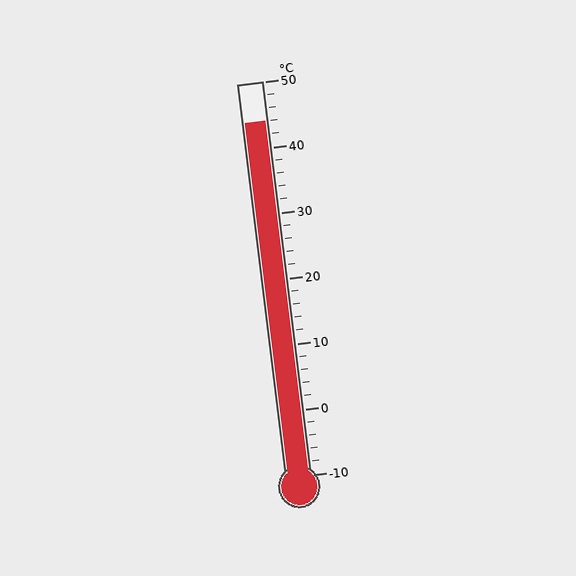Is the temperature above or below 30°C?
The temperature is above 30°C.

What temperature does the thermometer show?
The thermometer shows approximately 44°C.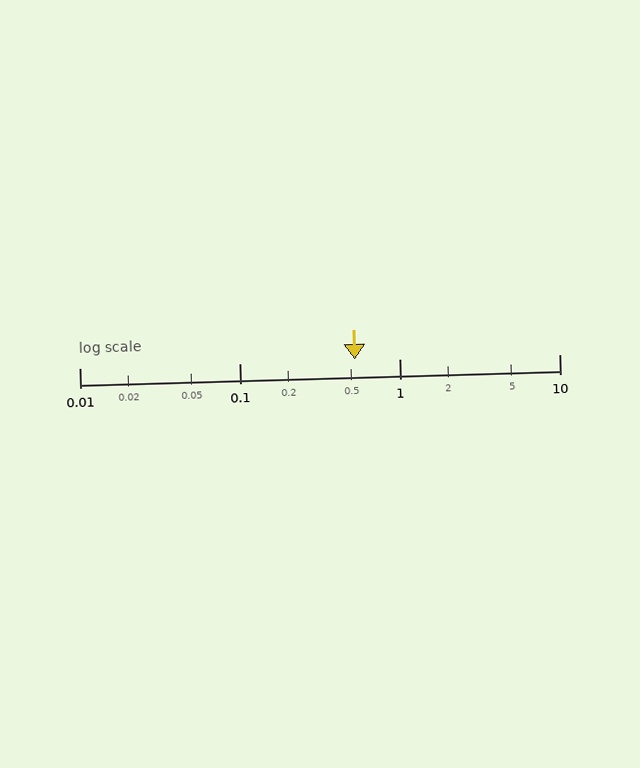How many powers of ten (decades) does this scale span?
The scale spans 3 decades, from 0.01 to 10.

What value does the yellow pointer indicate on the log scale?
The pointer indicates approximately 0.53.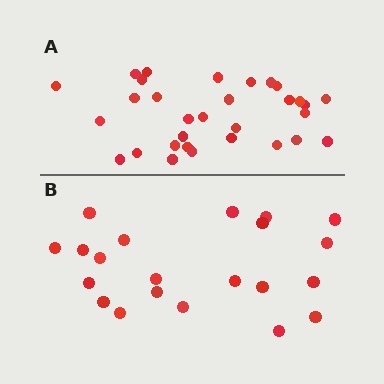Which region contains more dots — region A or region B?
Region A (the top region) has more dots.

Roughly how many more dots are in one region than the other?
Region A has roughly 10 or so more dots than region B.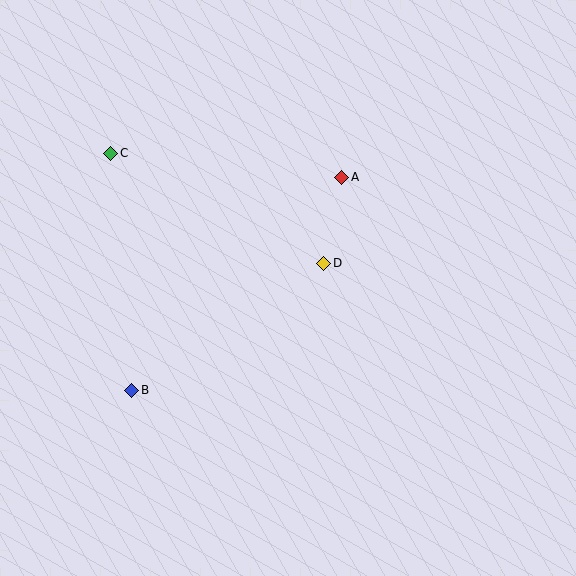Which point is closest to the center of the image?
Point D at (324, 263) is closest to the center.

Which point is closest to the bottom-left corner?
Point B is closest to the bottom-left corner.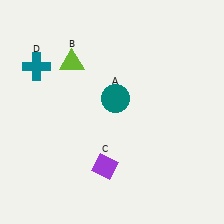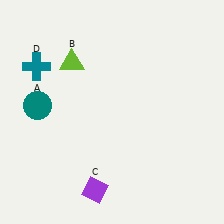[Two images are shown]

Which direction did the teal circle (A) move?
The teal circle (A) moved left.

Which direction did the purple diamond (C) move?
The purple diamond (C) moved down.